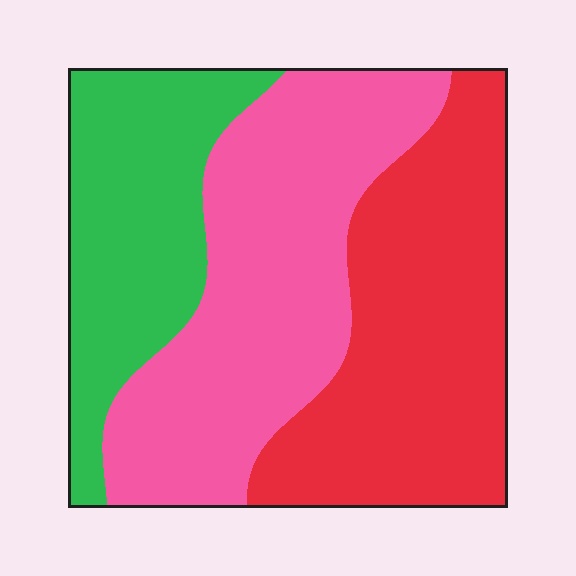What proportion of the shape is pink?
Pink covers 39% of the shape.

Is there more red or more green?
Red.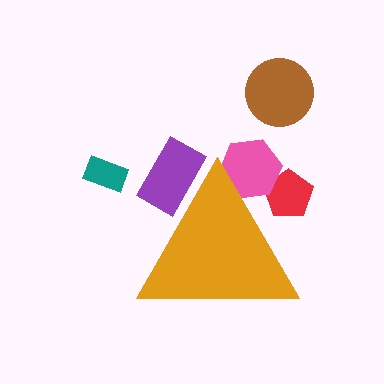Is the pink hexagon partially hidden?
Yes, the pink hexagon is partially hidden behind the orange triangle.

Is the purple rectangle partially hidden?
Yes, the purple rectangle is partially hidden behind the orange triangle.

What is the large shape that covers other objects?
An orange triangle.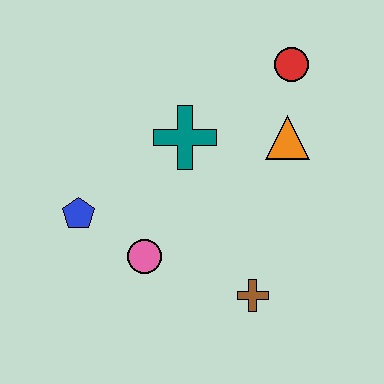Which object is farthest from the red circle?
The blue pentagon is farthest from the red circle.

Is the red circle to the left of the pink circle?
No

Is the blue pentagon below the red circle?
Yes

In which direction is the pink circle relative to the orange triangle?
The pink circle is to the left of the orange triangle.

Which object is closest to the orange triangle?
The red circle is closest to the orange triangle.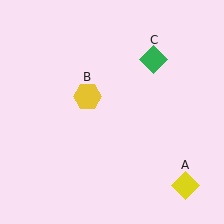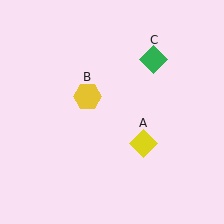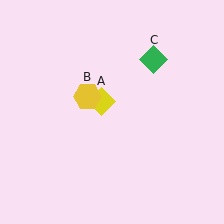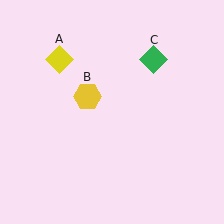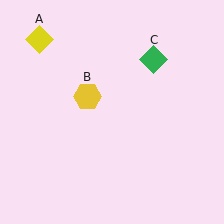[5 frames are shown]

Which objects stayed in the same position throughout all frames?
Yellow hexagon (object B) and green diamond (object C) remained stationary.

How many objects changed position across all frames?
1 object changed position: yellow diamond (object A).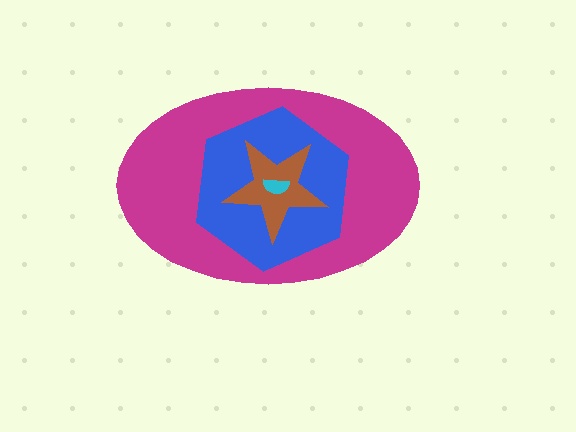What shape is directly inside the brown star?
The cyan semicircle.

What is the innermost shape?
The cyan semicircle.